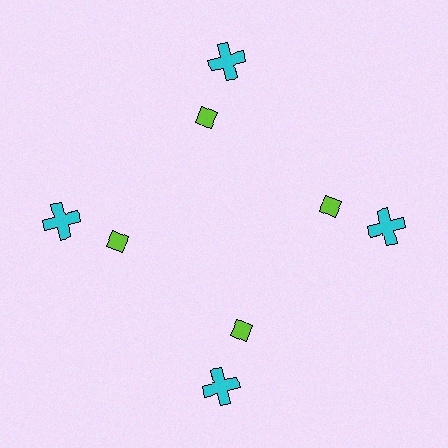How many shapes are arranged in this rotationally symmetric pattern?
There are 8 shapes, arranged in 4 groups of 2.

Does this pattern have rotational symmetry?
Yes, this pattern has 4-fold rotational symmetry. It looks the same after rotating 90 degrees around the center.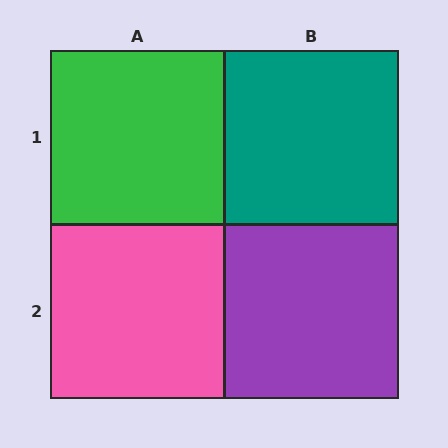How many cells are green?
1 cell is green.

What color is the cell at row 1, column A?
Green.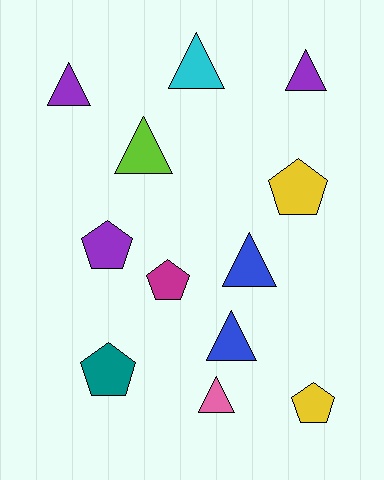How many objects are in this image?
There are 12 objects.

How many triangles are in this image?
There are 7 triangles.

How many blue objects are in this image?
There are 2 blue objects.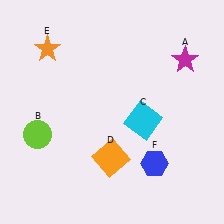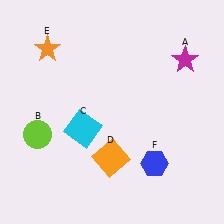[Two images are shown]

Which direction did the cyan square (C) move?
The cyan square (C) moved left.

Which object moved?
The cyan square (C) moved left.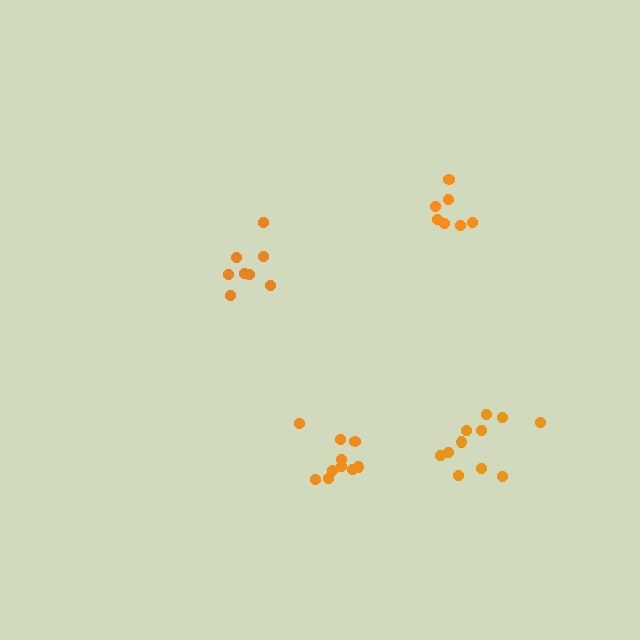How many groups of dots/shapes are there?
There are 4 groups.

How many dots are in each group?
Group 1: 11 dots, Group 2: 8 dots, Group 3: 10 dots, Group 4: 7 dots (36 total).